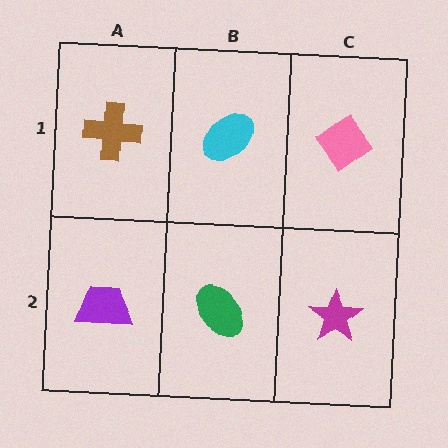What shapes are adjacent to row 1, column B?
A green ellipse (row 2, column B), a brown cross (row 1, column A), a pink diamond (row 1, column C).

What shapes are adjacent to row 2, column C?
A pink diamond (row 1, column C), a green ellipse (row 2, column B).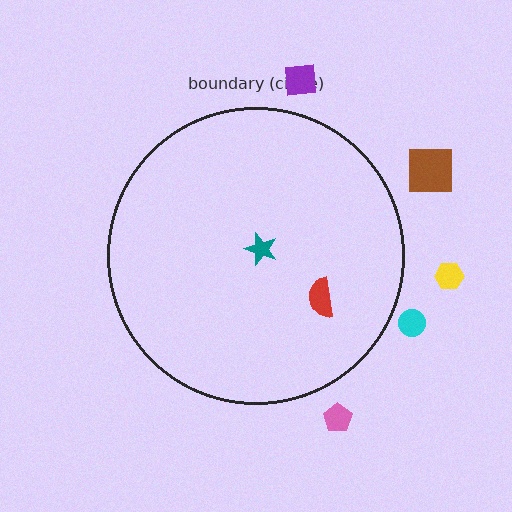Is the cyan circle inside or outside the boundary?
Outside.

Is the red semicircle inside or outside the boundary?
Inside.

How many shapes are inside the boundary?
2 inside, 5 outside.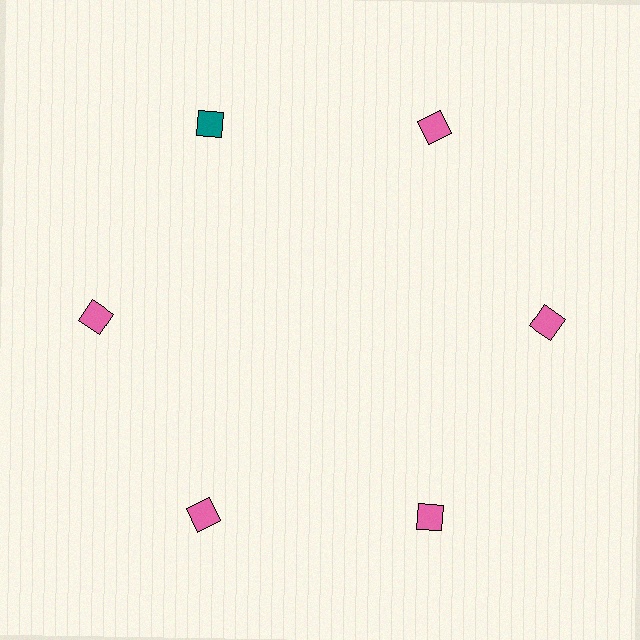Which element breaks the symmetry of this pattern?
The teal diamond at roughly the 11 o'clock position breaks the symmetry. All other shapes are pink diamonds.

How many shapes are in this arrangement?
There are 6 shapes arranged in a ring pattern.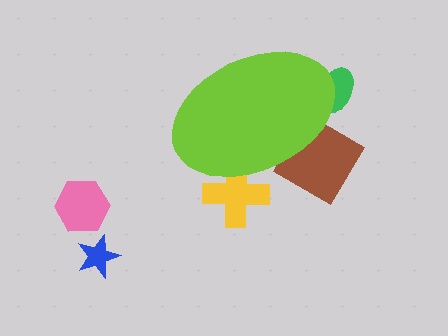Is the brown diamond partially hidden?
Yes, the brown diamond is partially hidden behind the lime ellipse.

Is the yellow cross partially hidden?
Yes, the yellow cross is partially hidden behind the lime ellipse.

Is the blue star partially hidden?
No, the blue star is fully visible.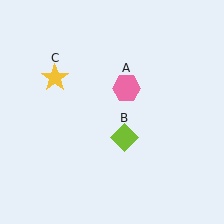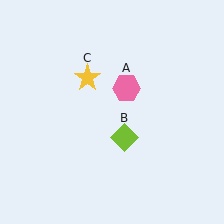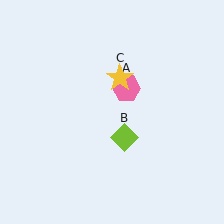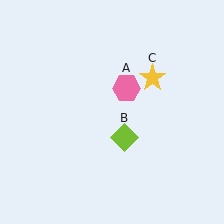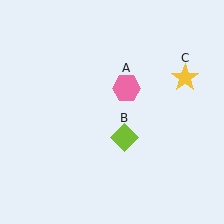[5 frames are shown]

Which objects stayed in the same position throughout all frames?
Pink hexagon (object A) and lime diamond (object B) remained stationary.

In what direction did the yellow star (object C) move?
The yellow star (object C) moved right.